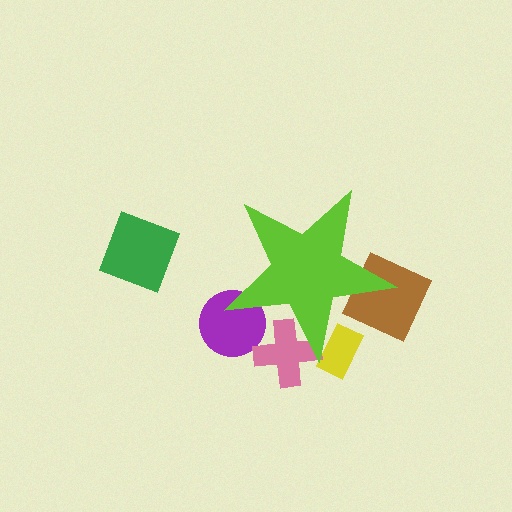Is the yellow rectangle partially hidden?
Yes, the yellow rectangle is partially hidden behind the lime star.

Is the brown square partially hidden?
Yes, the brown square is partially hidden behind the lime star.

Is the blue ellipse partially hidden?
Yes, the blue ellipse is partially hidden behind the lime star.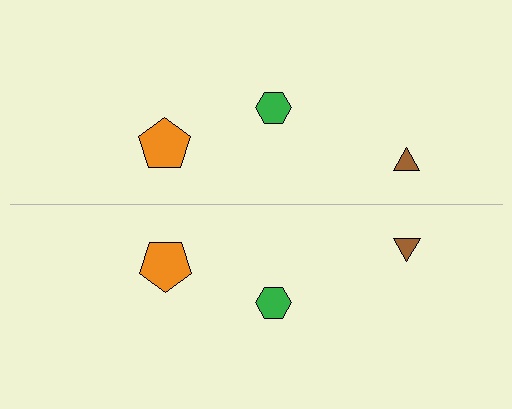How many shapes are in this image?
There are 6 shapes in this image.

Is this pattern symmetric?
Yes, this pattern has bilateral (reflection) symmetry.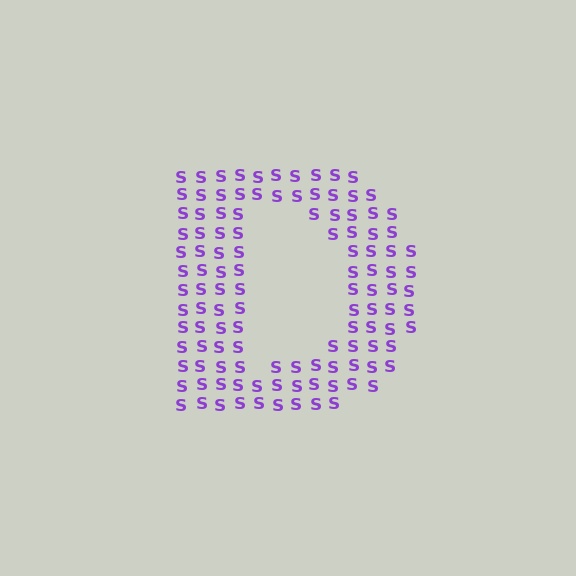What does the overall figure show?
The overall figure shows the letter D.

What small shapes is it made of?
It is made of small letter S's.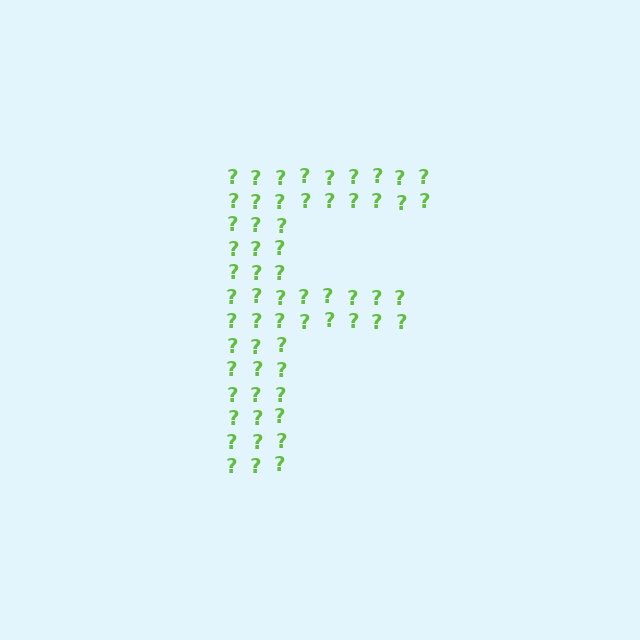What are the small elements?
The small elements are question marks.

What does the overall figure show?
The overall figure shows the letter F.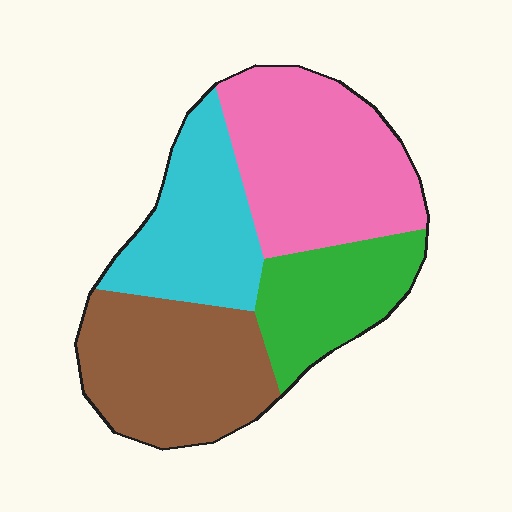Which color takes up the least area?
Green, at roughly 20%.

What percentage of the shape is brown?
Brown takes up between a sixth and a third of the shape.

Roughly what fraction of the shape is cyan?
Cyan takes up less than a quarter of the shape.